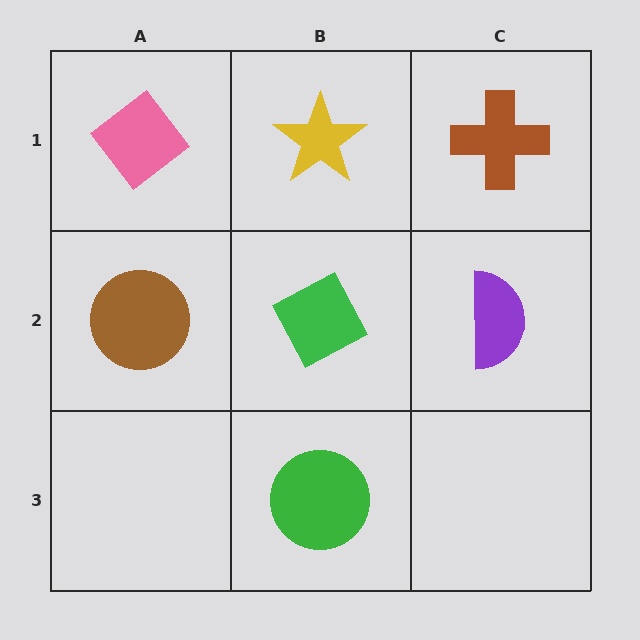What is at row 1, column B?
A yellow star.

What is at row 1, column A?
A pink diamond.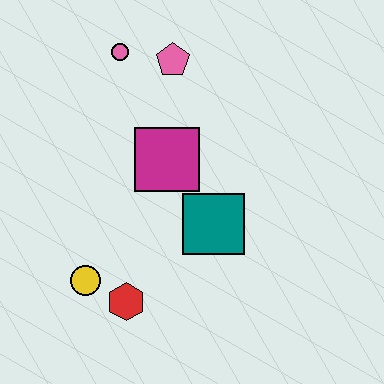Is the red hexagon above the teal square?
No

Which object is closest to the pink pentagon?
The pink circle is closest to the pink pentagon.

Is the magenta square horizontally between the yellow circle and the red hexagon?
No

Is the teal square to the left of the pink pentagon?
No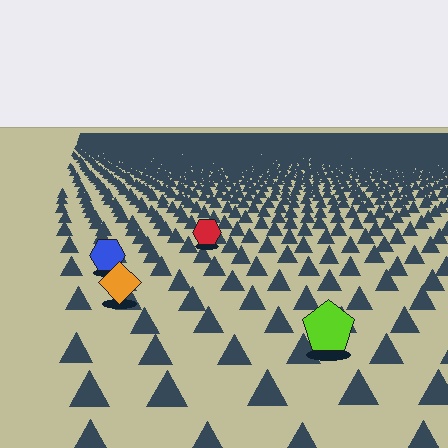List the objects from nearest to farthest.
From nearest to farthest: the lime pentagon, the orange diamond, the blue hexagon, the red hexagon.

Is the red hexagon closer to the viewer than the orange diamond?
No. The orange diamond is closer — you can tell from the texture gradient: the ground texture is coarser near it.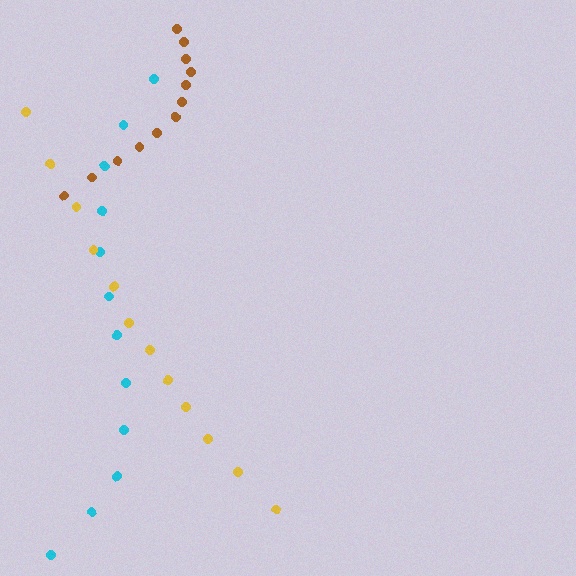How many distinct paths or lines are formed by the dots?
There are 3 distinct paths.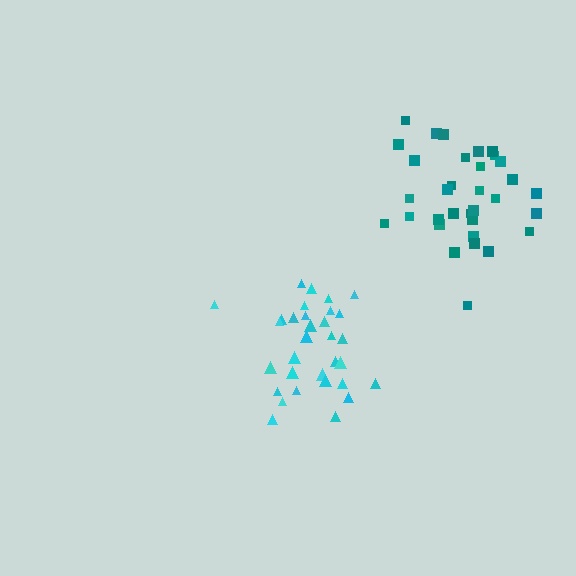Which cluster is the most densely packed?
Cyan.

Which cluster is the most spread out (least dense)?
Teal.